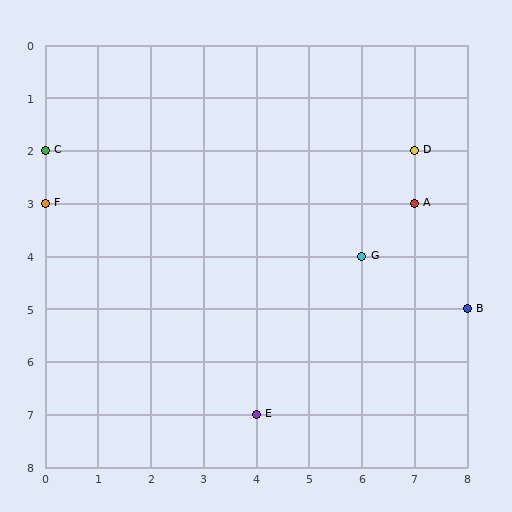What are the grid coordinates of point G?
Point G is at grid coordinates (6, 4).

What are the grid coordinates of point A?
Point A is at grid coordinates (7, 3).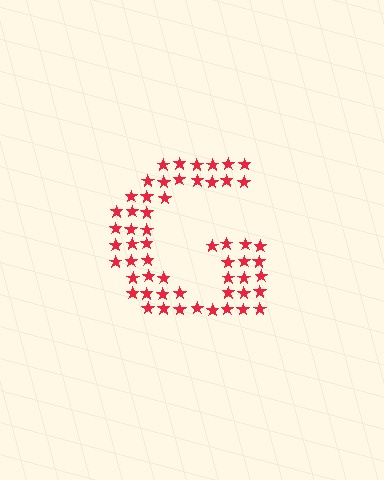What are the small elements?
The small elements are stars.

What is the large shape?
The large shape is the letter G.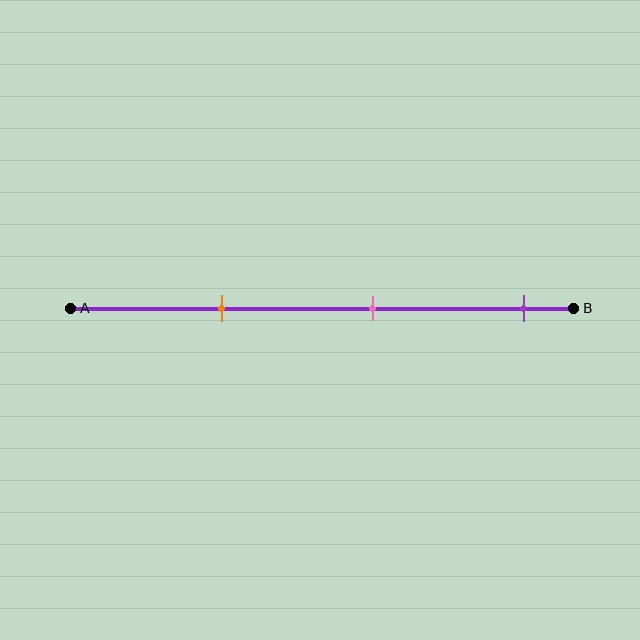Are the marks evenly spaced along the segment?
Yes, the marks are approximately evenly spaced.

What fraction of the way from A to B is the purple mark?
The purple mark is approximately 90% (0.9) of the way from A to B.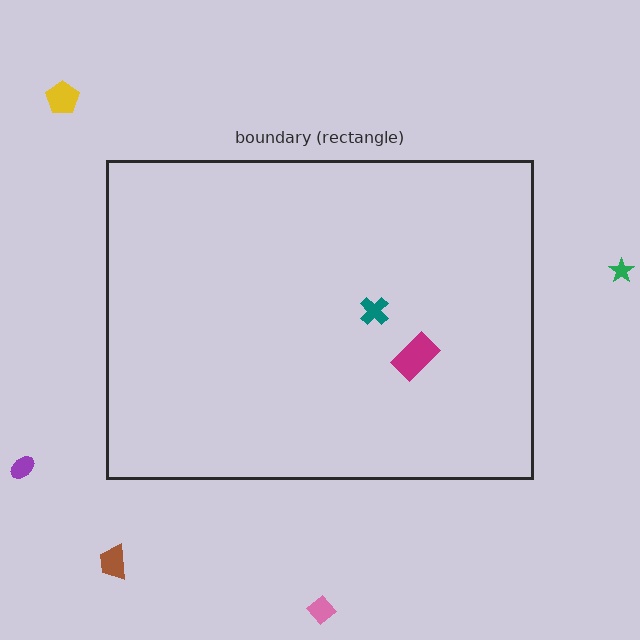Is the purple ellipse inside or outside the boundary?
Outside.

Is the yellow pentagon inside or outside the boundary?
Outside.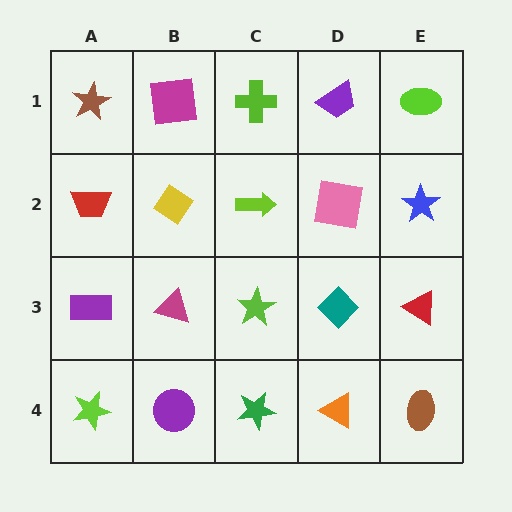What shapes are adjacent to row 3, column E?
A blue star (row 2, column E), a brown ellipse (row 4, column E), a teal diamond (row 3, column D).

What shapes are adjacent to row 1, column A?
A red trapezoid (row 2, column A), a magenta square (row 1, column B).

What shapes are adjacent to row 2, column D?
A purple trapezoid (row 1, column D), a teal diamond (row 3, column D), a lime arrow (row 2, column C), a blue star (row 2, column E).